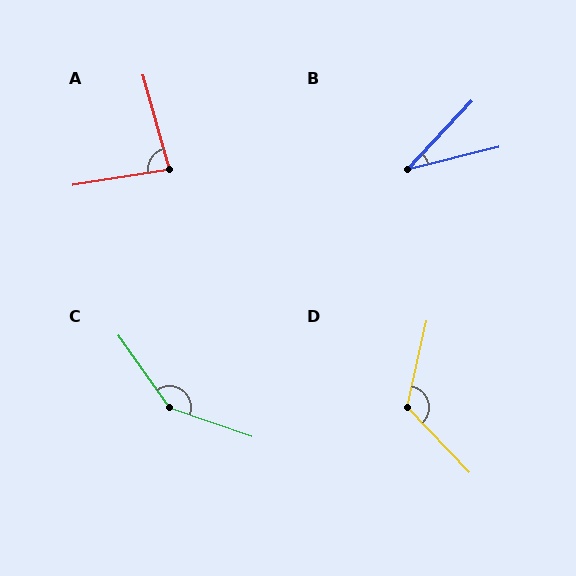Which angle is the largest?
C, at approximately 144 degrees.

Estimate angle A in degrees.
Approximately 83 degrees.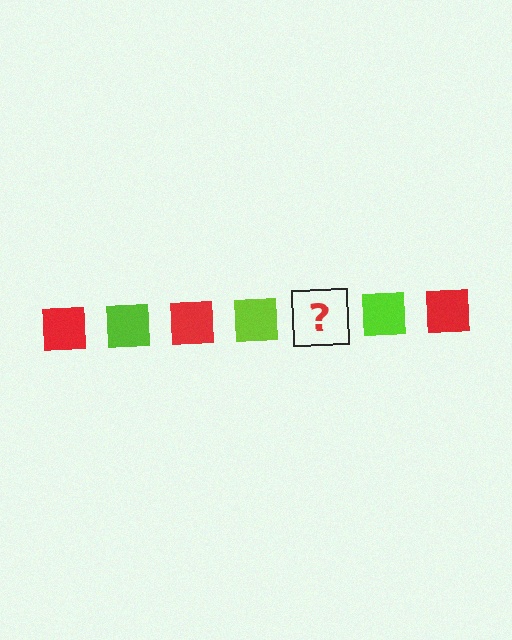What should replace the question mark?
The question mark should be replaced with a red square.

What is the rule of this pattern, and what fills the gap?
The rule is that the pattern cycles through red, lime squares. The gap should be filled with a red square.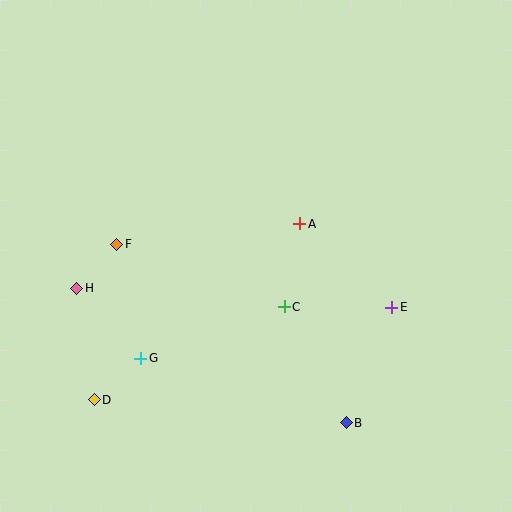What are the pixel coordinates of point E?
Point E is at (392, 307).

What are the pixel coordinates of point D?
Point D is at (94, 400).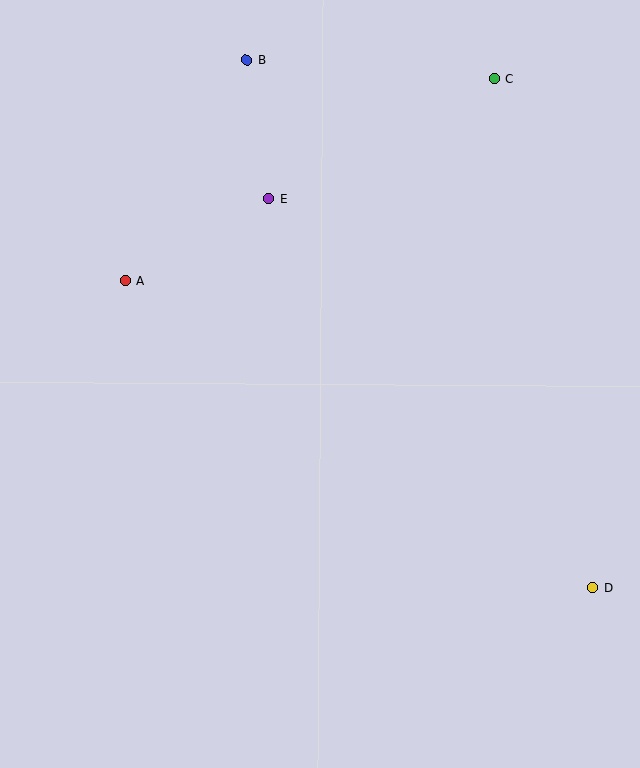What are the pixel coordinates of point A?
Point A is at (125, 280).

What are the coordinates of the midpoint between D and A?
The midpoint between D and A is at (359, 434).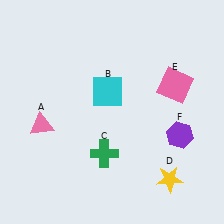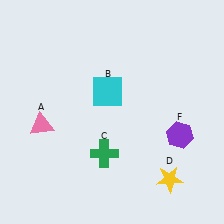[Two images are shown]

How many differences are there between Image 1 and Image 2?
There is 1 difference between the two images.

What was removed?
The pink square (E) was removed in Image 2.